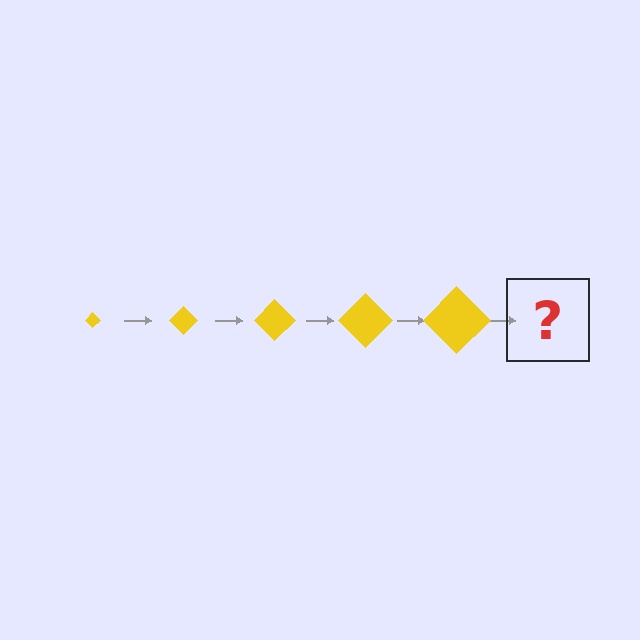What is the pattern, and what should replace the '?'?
The pattern is that the diamond gets progressively larger each step. The '?' should be a yellow diamond, larger than the previous one.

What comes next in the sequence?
The next element should be a yellow diamond, larger than the previous one.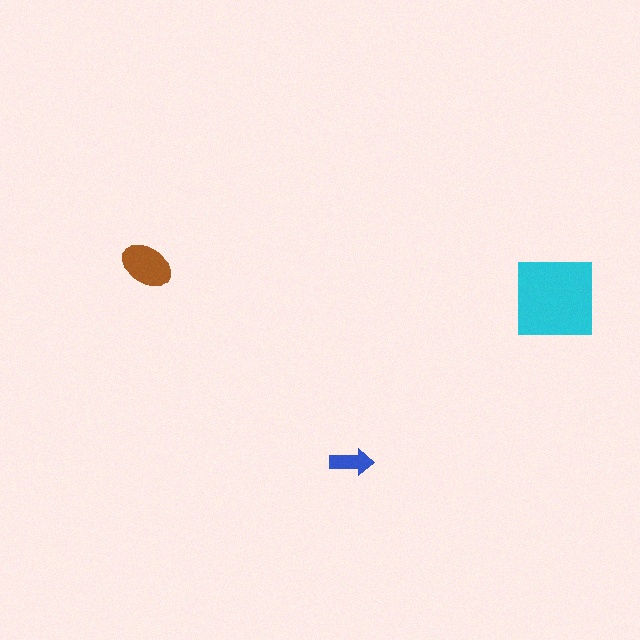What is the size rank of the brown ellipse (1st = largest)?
2nd.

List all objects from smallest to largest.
The blue arrow, the brown ellipse, the cyan square.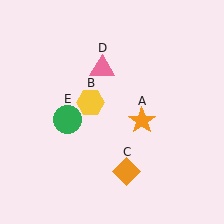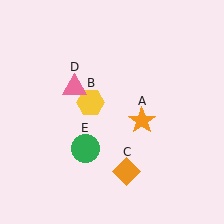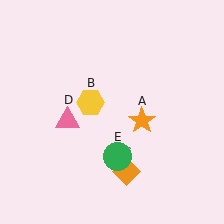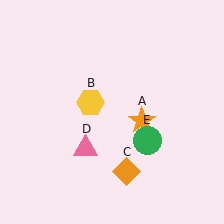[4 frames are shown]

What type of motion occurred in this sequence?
The pink triangle (object D), green circle (object E) rotated counterclockwise around the center of the scene.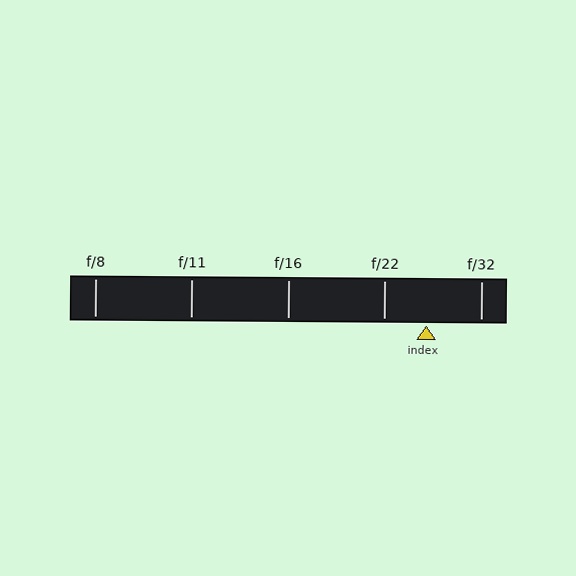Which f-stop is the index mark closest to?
The index mark is closest to f/22.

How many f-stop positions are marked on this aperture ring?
There are 5 f-stop positions marked.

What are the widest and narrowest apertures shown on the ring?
The widest aperture shown is f/8 and the narrowest is f/32.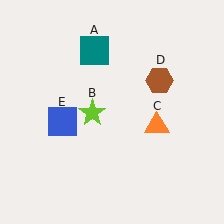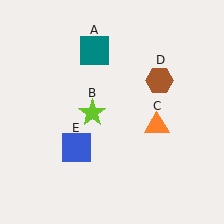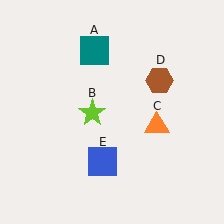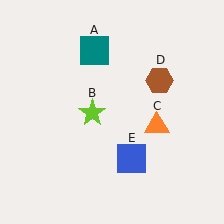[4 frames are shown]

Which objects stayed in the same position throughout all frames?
Teal square (object A) and lime star (object B) and orange triangle (object C) and brown hexagon (object D) remained stationary.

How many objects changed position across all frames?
1 object changed position: blue square (object E).